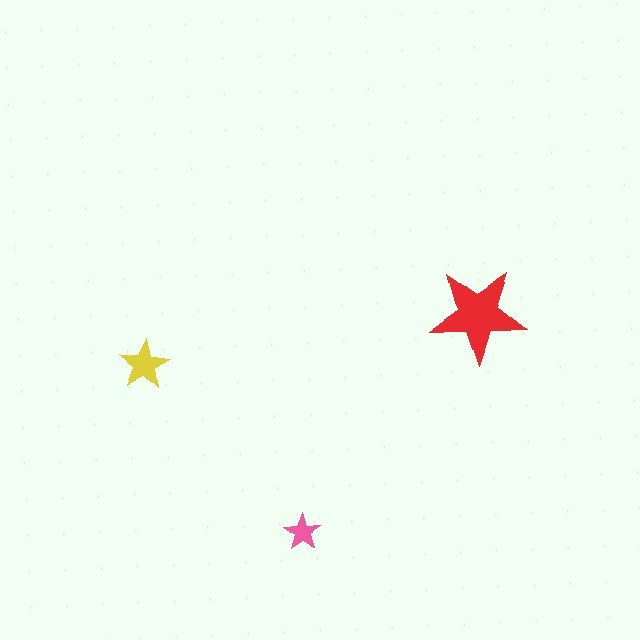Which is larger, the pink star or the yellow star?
The yellow one.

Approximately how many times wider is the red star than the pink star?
About 2.5 times wider.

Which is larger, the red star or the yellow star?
The red one.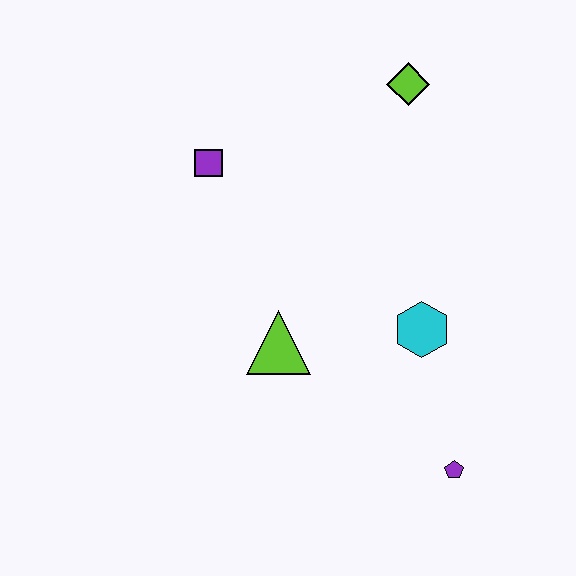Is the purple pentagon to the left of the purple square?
No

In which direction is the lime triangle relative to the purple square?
The lime triangle is below the purple square.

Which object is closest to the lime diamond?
The purple square is closest to the lime diamond.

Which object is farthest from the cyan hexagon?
The purple square is farthest from the cyan hexagon.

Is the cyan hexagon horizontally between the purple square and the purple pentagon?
Yes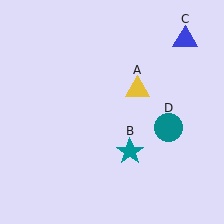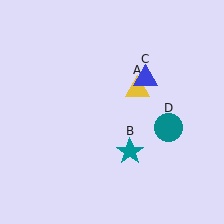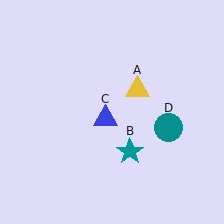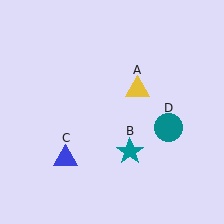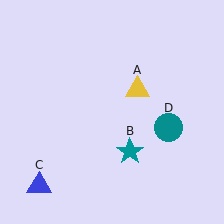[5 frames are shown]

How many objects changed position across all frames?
1 object changed position: blue triangle (object C).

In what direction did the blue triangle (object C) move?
The blue triangle (object C) moved down and to the left.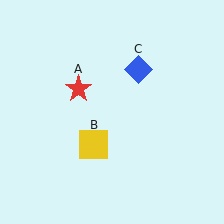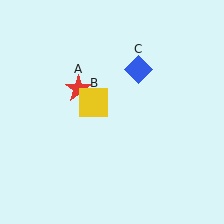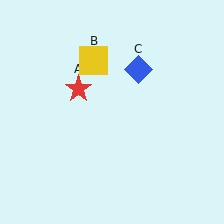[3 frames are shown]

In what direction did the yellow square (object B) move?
The yellow square (object B) moved up.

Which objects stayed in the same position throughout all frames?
Red star (object A) and blue diamond (object C) remained stationary.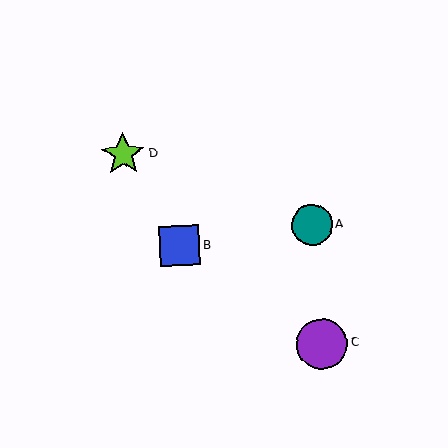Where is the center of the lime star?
The center of the lime star is at (123, 154).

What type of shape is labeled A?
Shape A is a teal circle.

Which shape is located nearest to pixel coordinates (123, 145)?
The lime star (labeled D) at (123, 154) is nearest to that location.